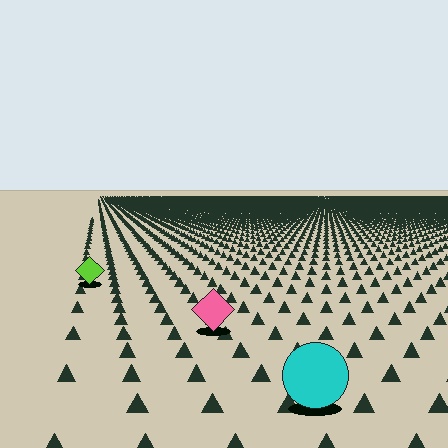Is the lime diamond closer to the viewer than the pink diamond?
No. The pink diamond is closer — you can tell from the texture gradient: the ground texture is coarser near it.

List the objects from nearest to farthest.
From nearest to farthest: the cyan circle, the pink diamond, the lime diamond.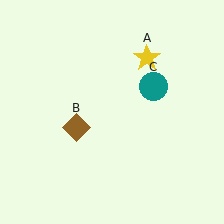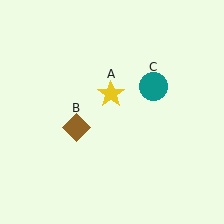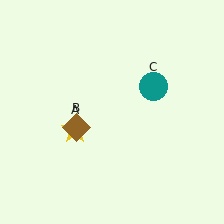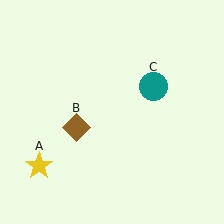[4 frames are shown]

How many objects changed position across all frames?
1 object changed position: yellow star (object A).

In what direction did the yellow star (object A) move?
The yellow star (object A) moved down and to the left.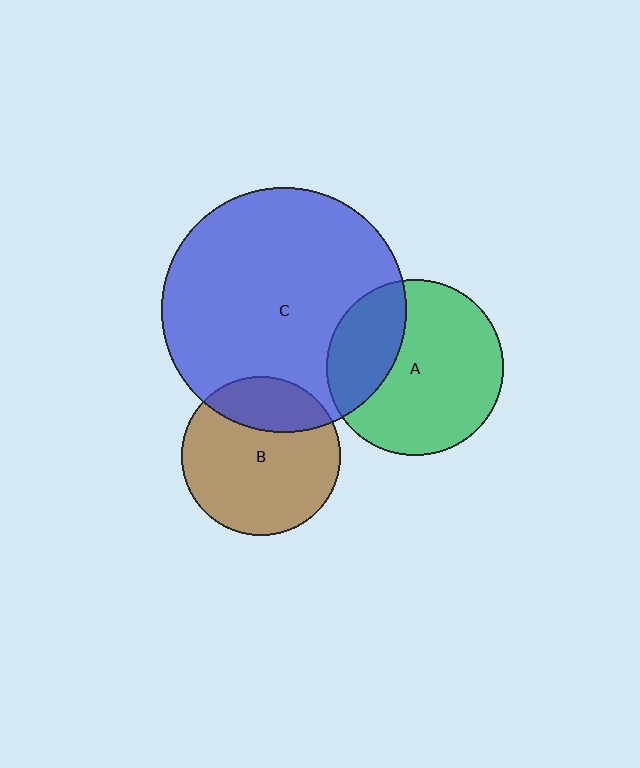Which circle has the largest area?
Circle C (blue).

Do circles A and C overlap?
Yes.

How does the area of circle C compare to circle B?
Approximately 2.4 times.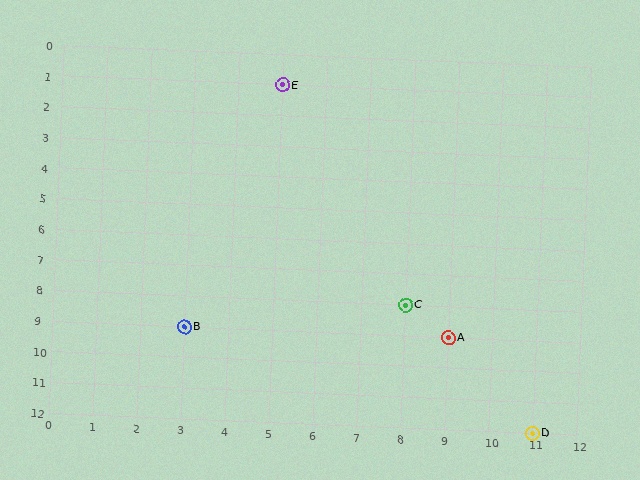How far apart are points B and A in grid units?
Points B and A are 6 columns apart.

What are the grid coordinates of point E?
Point E is at grid coordinates (5, 1).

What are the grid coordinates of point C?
Point C is at grid coordinates (8, 8).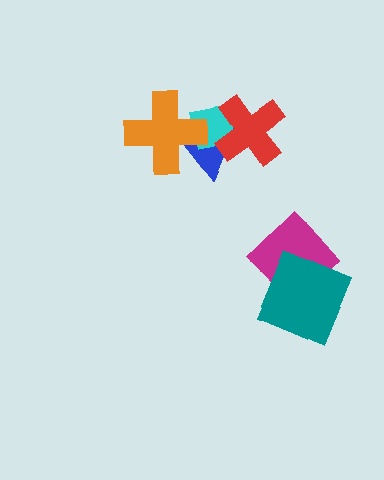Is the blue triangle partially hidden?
Yes, it is partially covered by another shape.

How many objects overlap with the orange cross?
2 objects overlap with the orange cross.